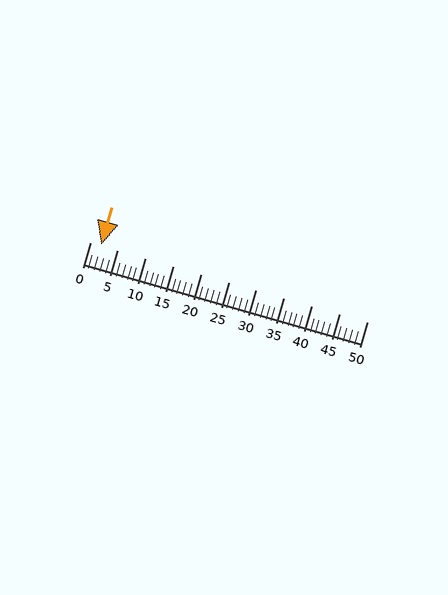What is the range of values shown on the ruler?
The ruler shows values from 0 to 50.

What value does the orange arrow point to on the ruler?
The orange arrow points to approximately 2.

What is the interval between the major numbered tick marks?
The major tick marks are spaced 5 units apart.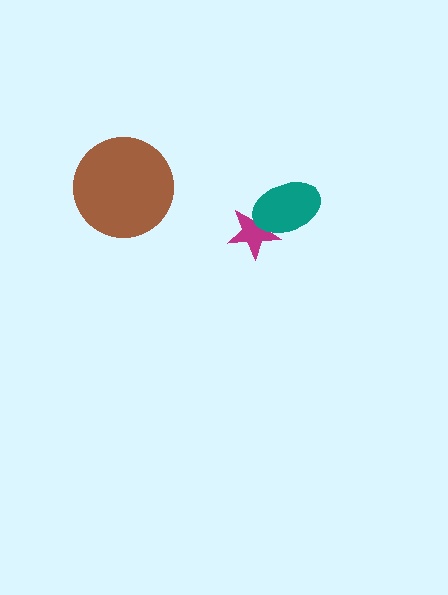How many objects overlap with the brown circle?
0 objects overlap with the brown circle.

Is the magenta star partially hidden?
Yes, it is partially covered by another shape.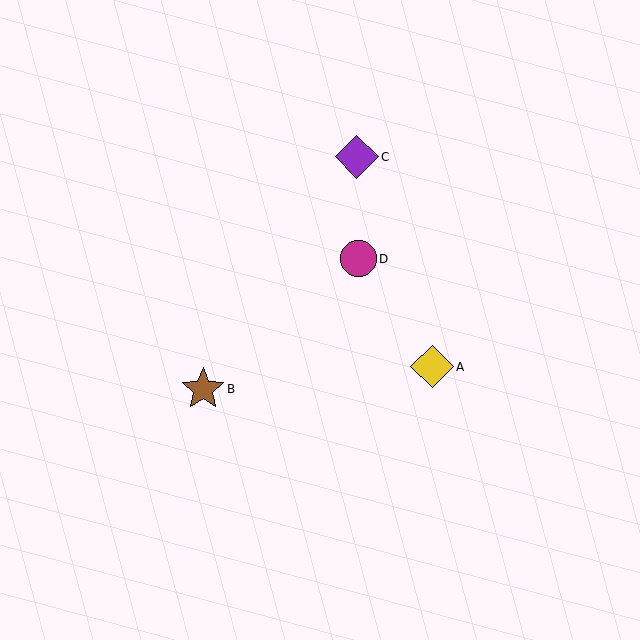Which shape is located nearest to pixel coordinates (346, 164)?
The purple diamond (labeled C) at (357, 157) is nearest to that location.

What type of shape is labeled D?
Shape D is a magenta circle.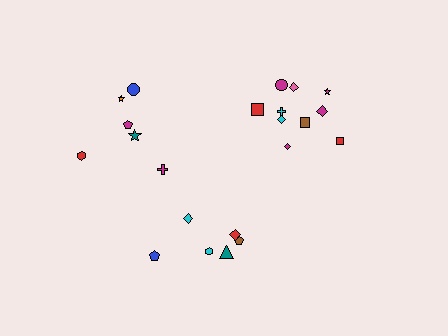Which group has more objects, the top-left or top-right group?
The top-right group.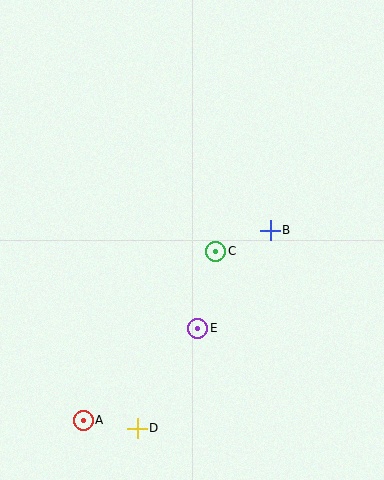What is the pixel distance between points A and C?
The distance between A and C is 215 pixels.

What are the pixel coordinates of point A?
Point A is at (83, 420).